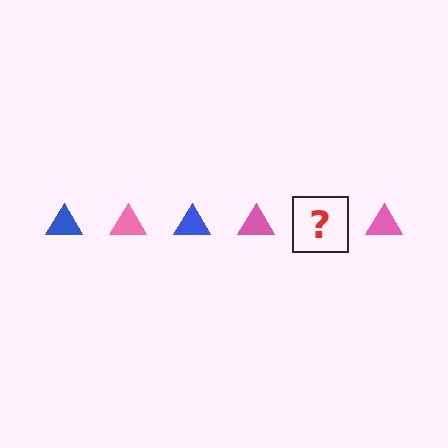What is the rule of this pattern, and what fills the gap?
The rule is that the pattern cycles through blue, pink triangles. The gap should be filled with a blue triangle.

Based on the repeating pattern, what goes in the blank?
The blank should be a blue triangle.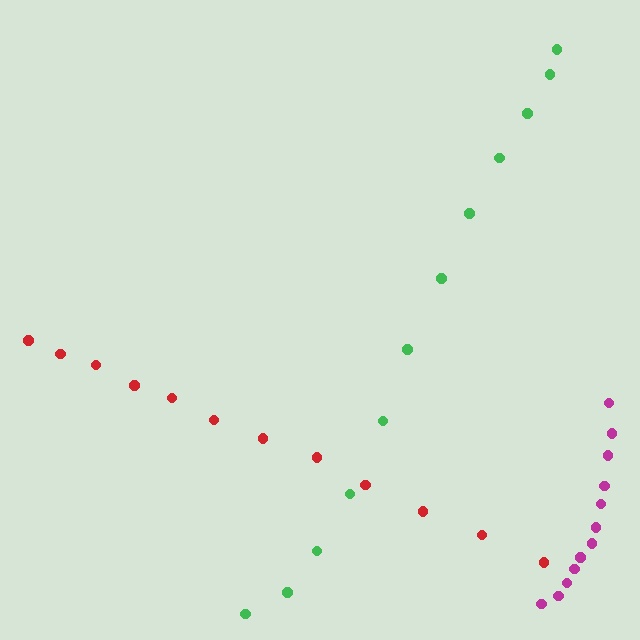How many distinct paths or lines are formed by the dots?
There are 3 distinct paths.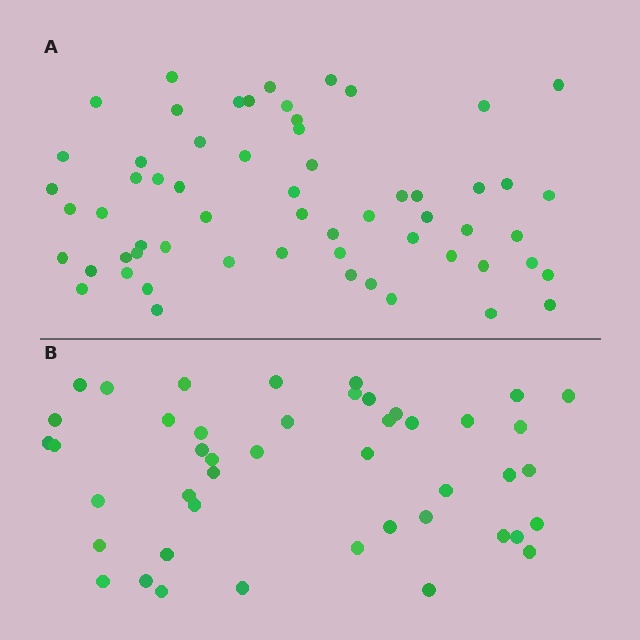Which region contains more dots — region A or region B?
Region A (the top region) has more dots.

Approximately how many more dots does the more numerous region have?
Region A has approximately 15 more dots than region B.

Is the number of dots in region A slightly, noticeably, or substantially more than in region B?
Region A has noticeably more, but not dramatically so. The ratio is roughly 1.3 to 1.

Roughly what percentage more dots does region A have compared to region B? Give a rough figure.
About 35% more.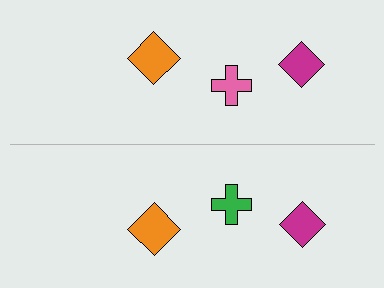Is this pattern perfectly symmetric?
No, the pattern is not perfectly symmetric. The green cross on the bottom side breaks the symmetry — its mirror counterpart is pink.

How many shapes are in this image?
There are 6 shapes in this image.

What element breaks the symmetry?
The green cross on the bottom side breaks the symmetry — its mirror counterpart is pink.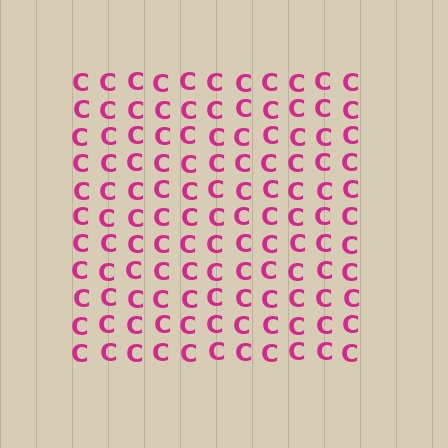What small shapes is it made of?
It is made of small letter C's.